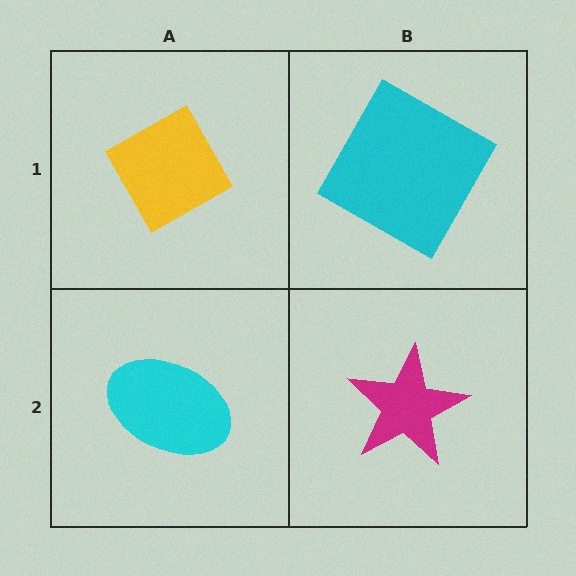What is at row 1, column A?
A yellow diamond.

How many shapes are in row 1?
2 shapes.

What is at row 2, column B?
A magenta star.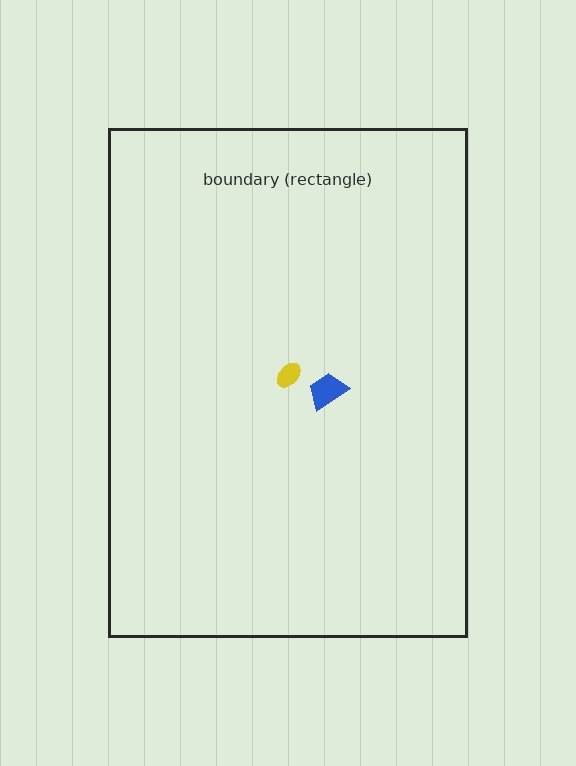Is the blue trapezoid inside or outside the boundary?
Inside.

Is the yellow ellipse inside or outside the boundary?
Inside.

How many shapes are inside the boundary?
2 inside, 0 outside.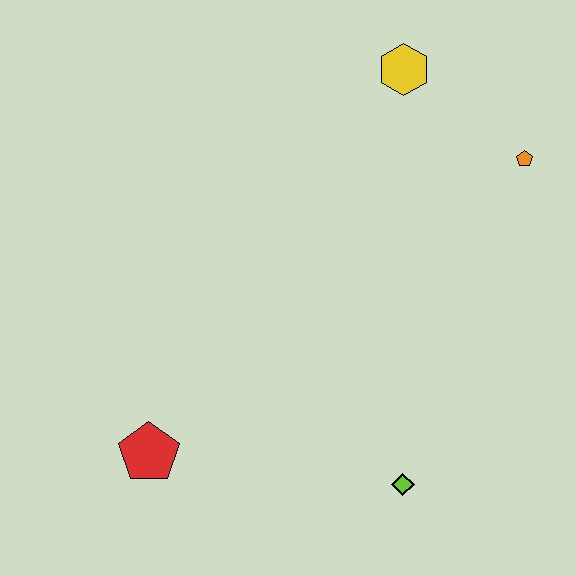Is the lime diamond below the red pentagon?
Yes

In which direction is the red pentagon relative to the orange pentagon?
The red pentagon is to the left of the orange pentagon.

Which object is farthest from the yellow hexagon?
The red pentagon is farthest from the yellow hexagon.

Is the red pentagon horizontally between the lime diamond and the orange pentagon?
No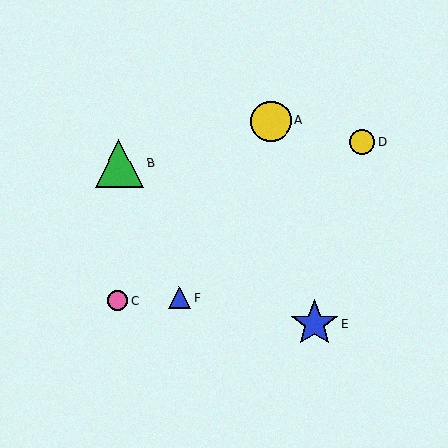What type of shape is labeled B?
Shape B is a green triangle.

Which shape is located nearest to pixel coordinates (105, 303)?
The pink circle (labeled C) at (117, 300) is nearest to that location.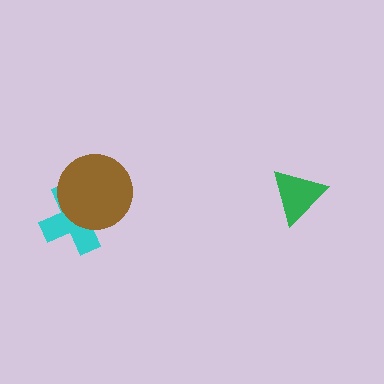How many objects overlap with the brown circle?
1 object overlaps with the brown circle.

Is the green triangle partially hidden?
No, no other shape covers it.